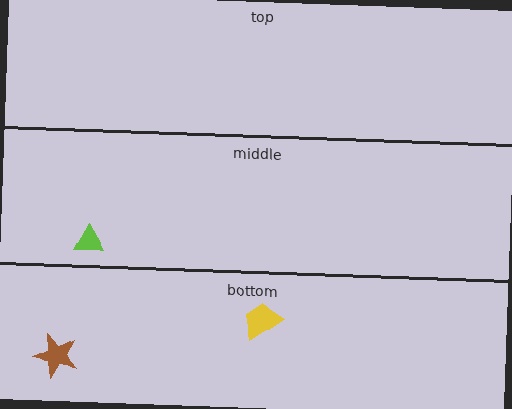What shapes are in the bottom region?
The brown star, the yellow trapezoid.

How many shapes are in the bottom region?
2.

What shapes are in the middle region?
The lime triangle.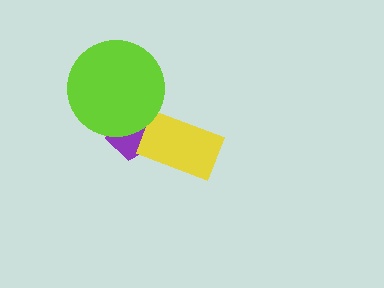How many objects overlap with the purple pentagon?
2 objects overlap with the purple pentagon.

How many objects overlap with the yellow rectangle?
1 object overlaps with the yellow rectangle.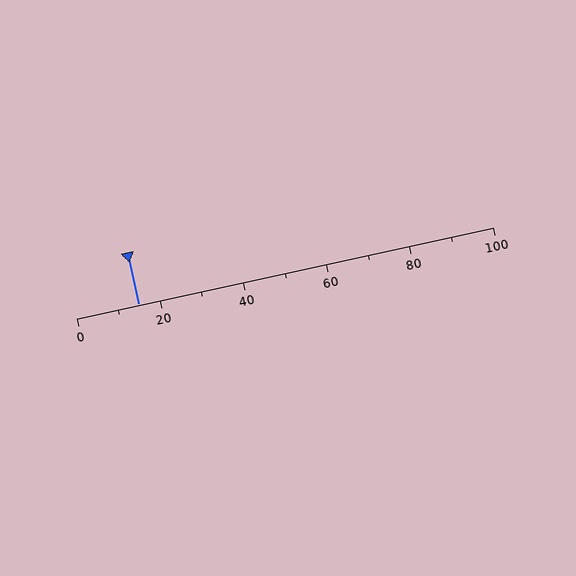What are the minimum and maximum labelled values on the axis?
The axis runs from 0 to 100.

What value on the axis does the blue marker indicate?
The marker indicates approximately 15.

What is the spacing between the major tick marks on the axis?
The major ticks are spaced 20 apart.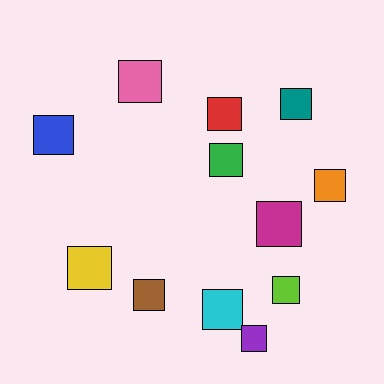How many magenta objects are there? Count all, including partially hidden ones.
There is 1 magenta object.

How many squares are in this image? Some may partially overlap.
There are 12 squares.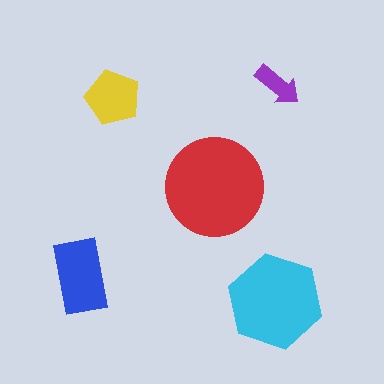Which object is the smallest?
The purple arrow.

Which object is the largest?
The red circle.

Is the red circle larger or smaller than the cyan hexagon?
Larger.